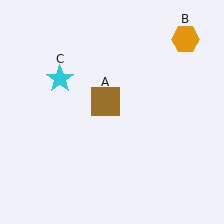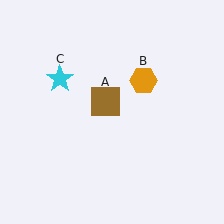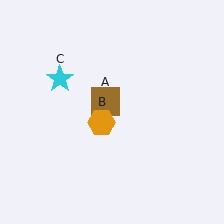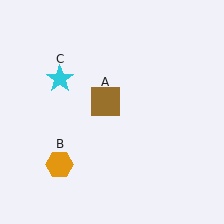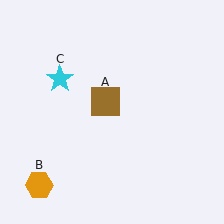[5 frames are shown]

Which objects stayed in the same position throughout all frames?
Brown square (object A) and cyan star (object C) remained stationary.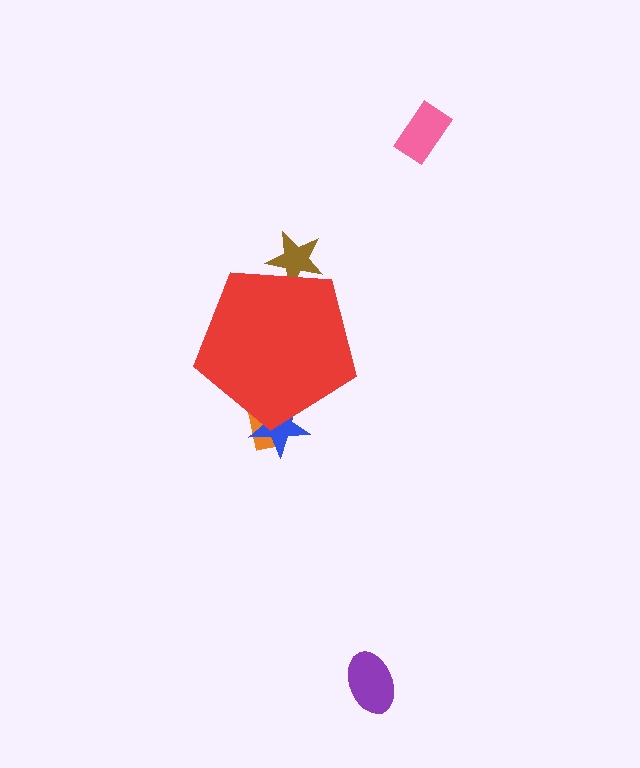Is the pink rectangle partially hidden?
No, the pink rectangle is fully visible.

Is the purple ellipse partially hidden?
No, the purple ellipse is fully visible.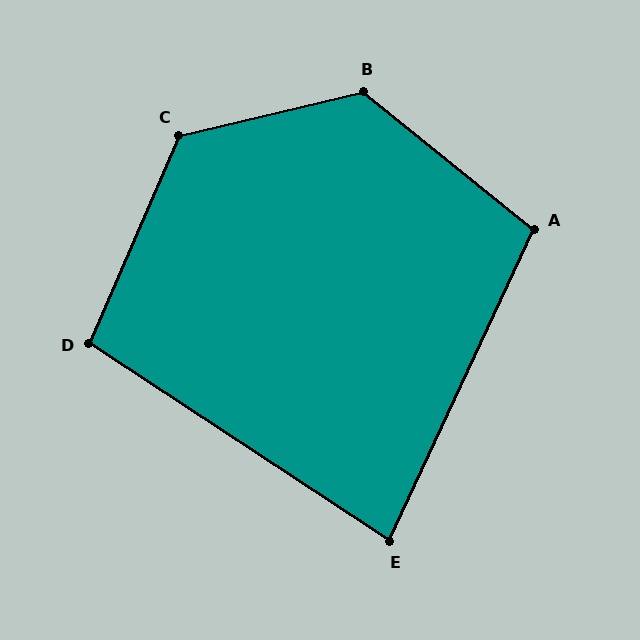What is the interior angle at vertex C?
Approximately 127 degrees (obtuse).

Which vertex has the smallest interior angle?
E, at approximately 81 degrees.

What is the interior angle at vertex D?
Approximately 100 degrees (obtuse).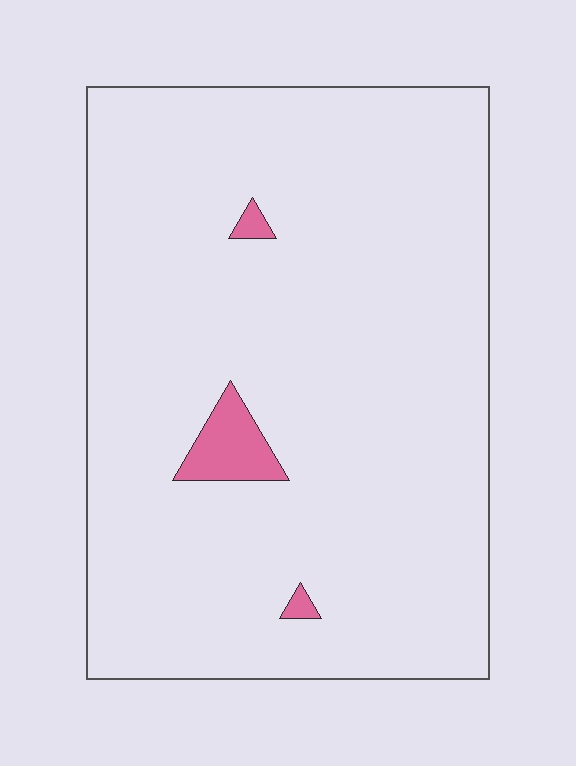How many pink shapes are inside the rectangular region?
3.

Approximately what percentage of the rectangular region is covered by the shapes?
Approximately 5%.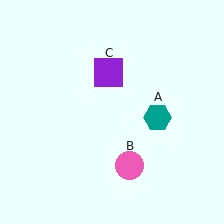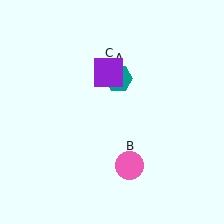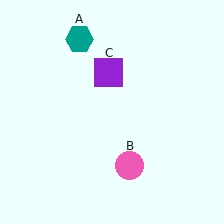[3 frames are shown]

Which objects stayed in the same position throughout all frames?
Pink circle (object B) and purple square (object C) remained stationary.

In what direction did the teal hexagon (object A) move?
The teal hexagon (object A) moved up and to the left.